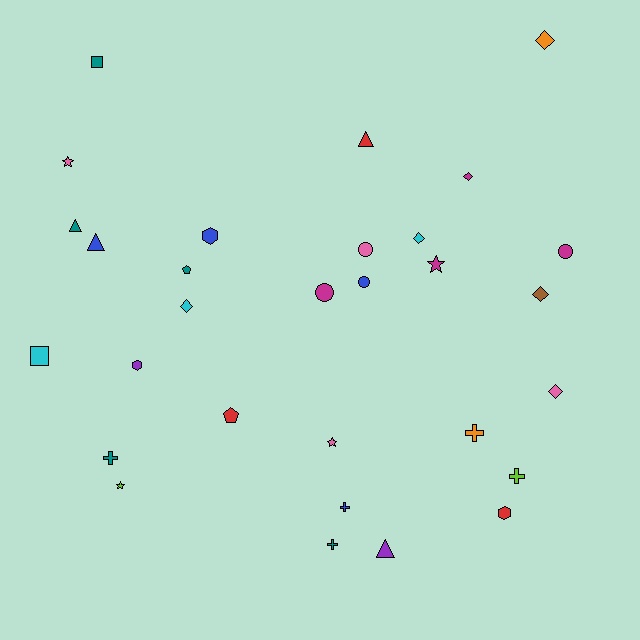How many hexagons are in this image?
There are 3 hexagons.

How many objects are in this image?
There are 30 objects.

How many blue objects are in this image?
There are 4 blue objects.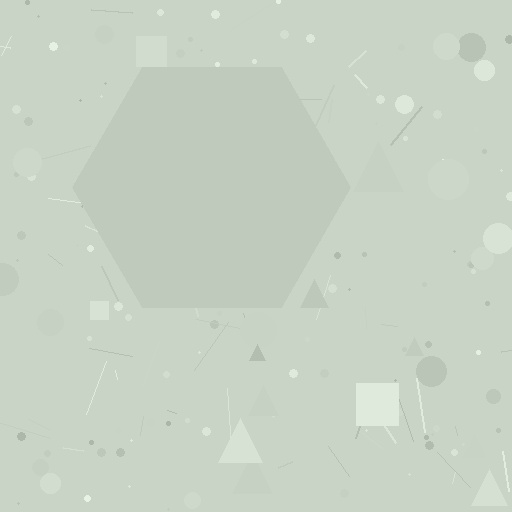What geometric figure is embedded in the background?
A hexagon is embedded in the background.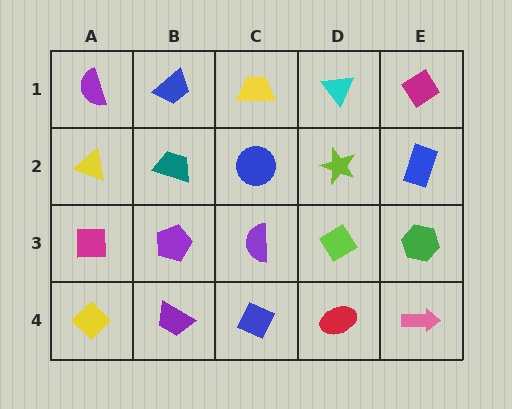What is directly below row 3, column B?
A purple trapezoid.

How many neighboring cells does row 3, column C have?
4.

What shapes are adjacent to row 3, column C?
A blue circle (row 2, column C), a blue diamond (row 4, column C), a purple pentagon (row 3, column B), a lime diamond (row 3, column D).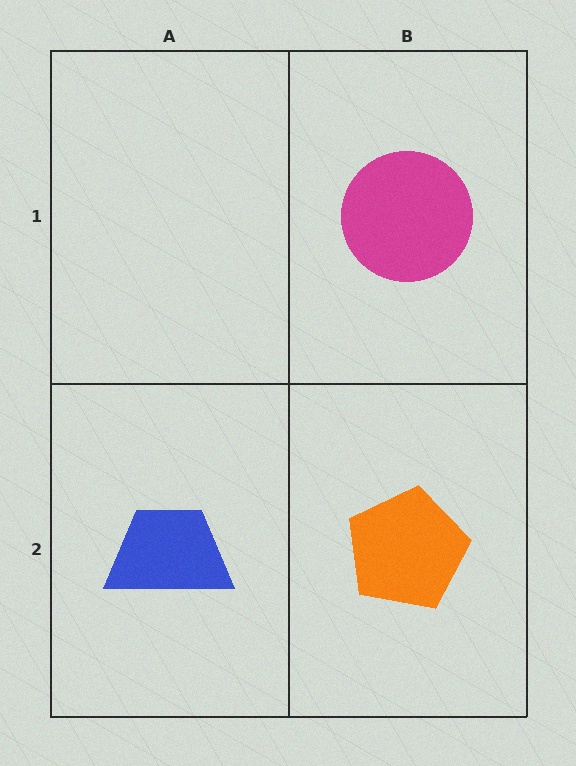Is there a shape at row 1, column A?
No, that cell is empty.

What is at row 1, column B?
A magenta circle.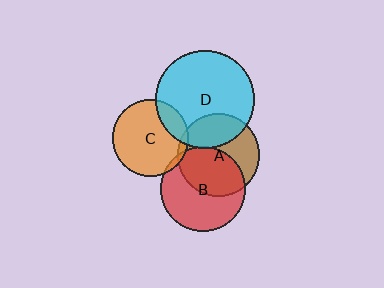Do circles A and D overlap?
Yes.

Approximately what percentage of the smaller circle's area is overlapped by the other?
Approximately 30%.